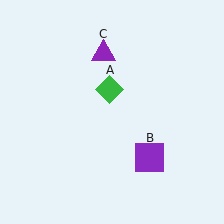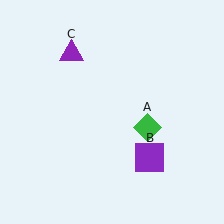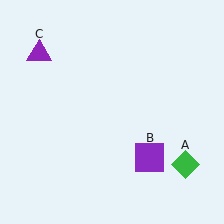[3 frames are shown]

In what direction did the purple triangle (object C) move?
The purple triangle (object C) moved left.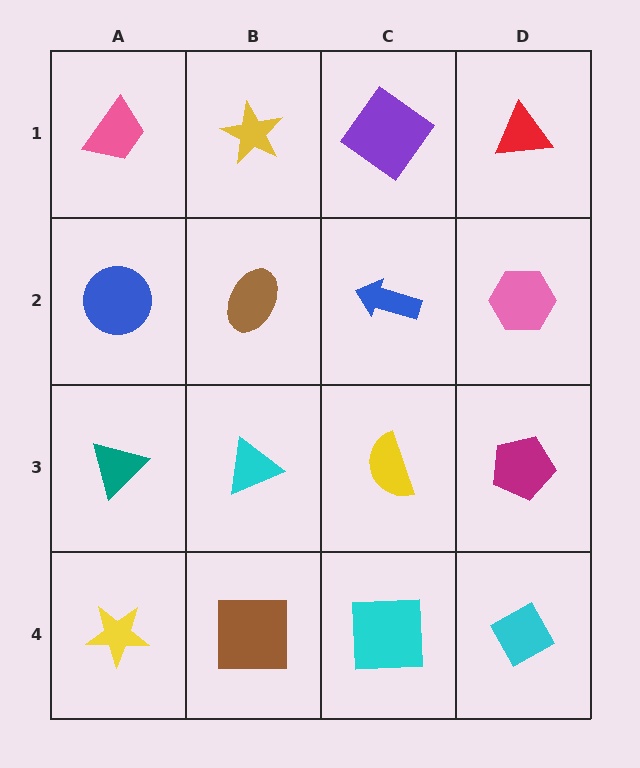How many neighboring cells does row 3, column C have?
4.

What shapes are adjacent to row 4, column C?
A yellow semicircle (row 3, column C), a brown square (row 4, column B), a cyan diamond (row 4, column D).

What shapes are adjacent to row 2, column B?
A yellow star (row 1, column B), a cyan triangle (row 3, column B), a blue circle (row 2, column A), a blue arrow (row 2, column C).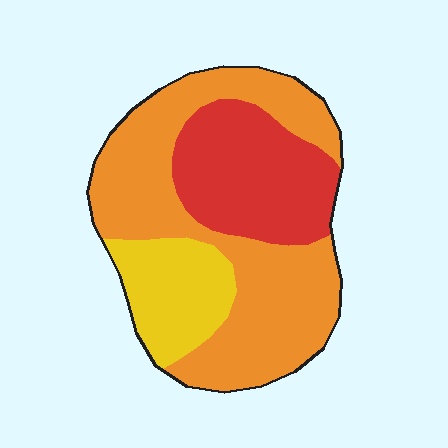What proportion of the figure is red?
Red covers about 30% of the figure.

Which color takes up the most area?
Orange, at roughly 55%.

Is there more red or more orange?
Orange.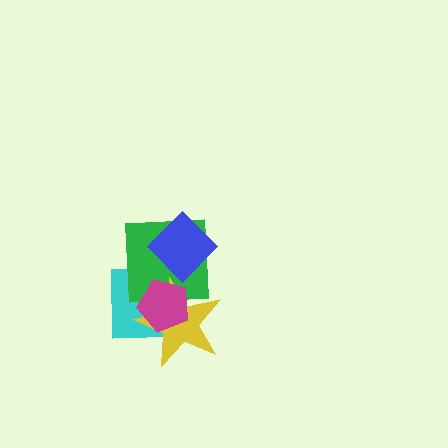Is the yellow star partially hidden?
Yes, it is partially covered by another shape.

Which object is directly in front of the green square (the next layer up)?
The blue diamond is directly in front of the green square.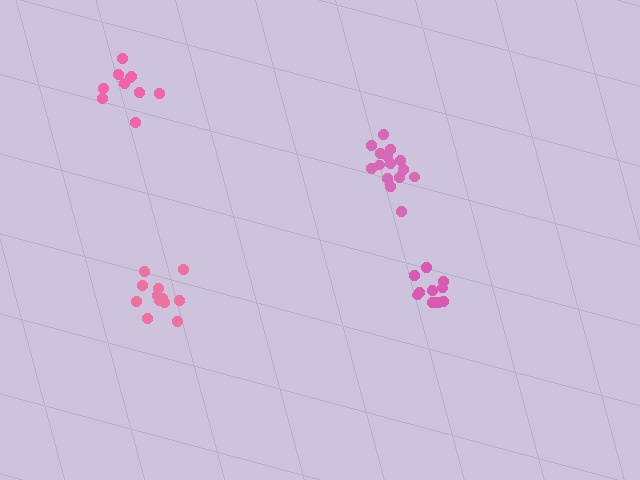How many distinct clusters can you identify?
There are 4 distinct clusters.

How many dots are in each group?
Group 1: 15 dots, Group 2: 10 dots, Group 3: 12 dots, Group 4: 11 dots (48 total).